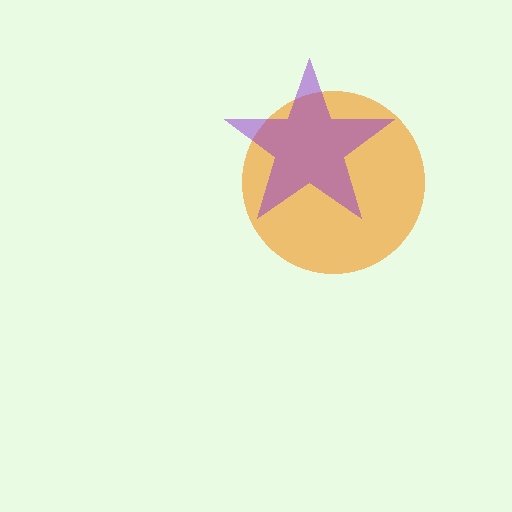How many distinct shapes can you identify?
There are 2 distinct shapes: an orange circle, a purple star.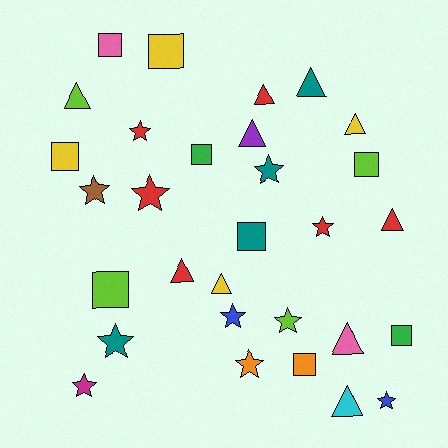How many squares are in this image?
There are 9 squares.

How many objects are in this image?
There are 30 objects.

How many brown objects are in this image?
There is 1 brown object.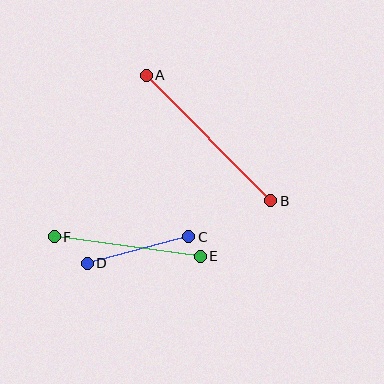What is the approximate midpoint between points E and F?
The midpoint is at approximately (127, 246) pixels.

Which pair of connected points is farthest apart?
Points A and B are farthest apart.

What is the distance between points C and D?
The distance is approximately 105 pixels.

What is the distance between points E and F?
The distance is approximately 147 pixels.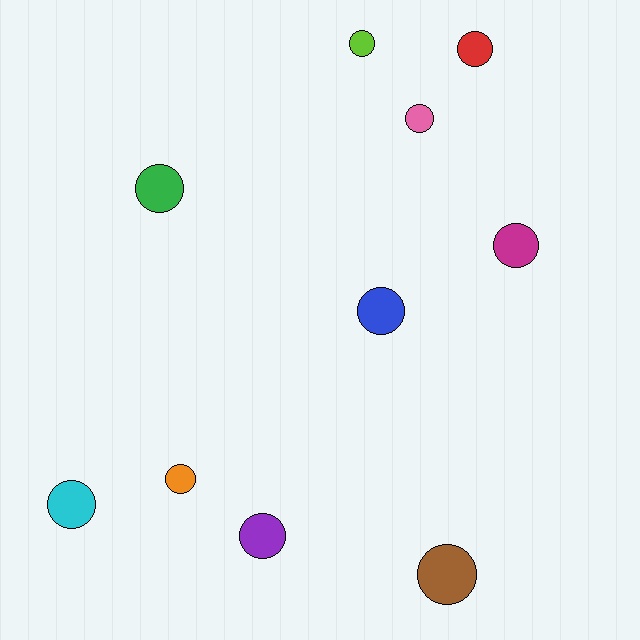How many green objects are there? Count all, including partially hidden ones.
There is 1 green object.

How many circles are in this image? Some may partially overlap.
There are 10 circles.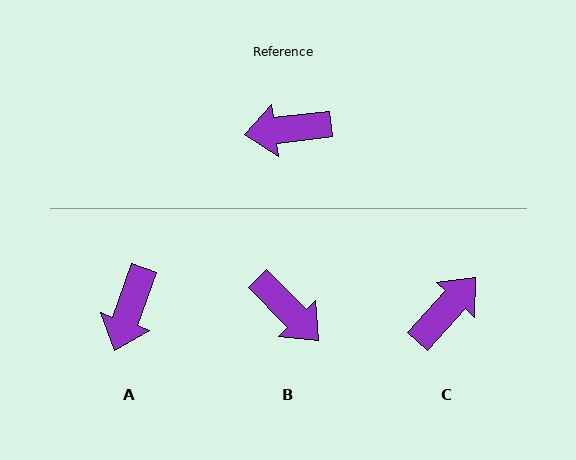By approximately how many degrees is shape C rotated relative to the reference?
Approximately 139 degrees clockwise.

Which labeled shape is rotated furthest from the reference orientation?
C, about 139 degrees away.